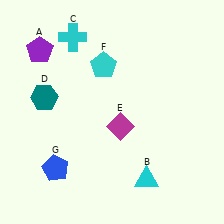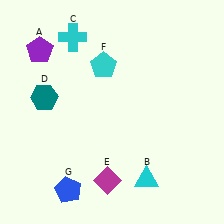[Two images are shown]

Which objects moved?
The objects that moved are: the magenta diamond (E), the blue pentagon (G).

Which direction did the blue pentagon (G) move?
The blue pentagon (G) moved down.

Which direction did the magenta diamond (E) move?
The magenta diamond (E) moved down.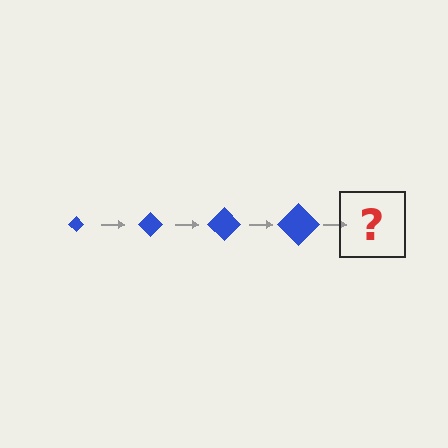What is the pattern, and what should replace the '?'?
The pattern is that the diamond gets progressively larger each step. The '?' should be a blue diamond, larger than the previous one.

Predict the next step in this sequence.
The next step is a blue diamond, larger than the previous one.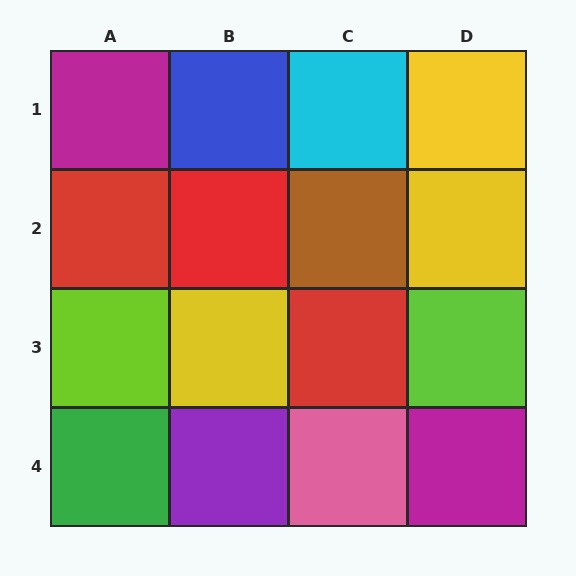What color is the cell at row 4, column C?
Pink.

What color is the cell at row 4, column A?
Green.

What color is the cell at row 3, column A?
Lime.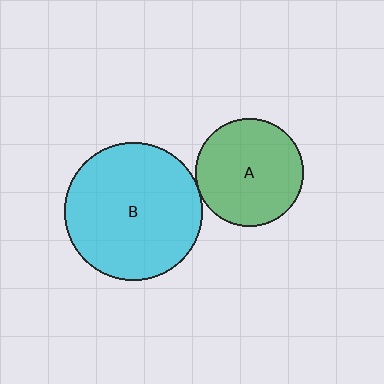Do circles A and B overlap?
Yes.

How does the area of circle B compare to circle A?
Approximately 1.6 times.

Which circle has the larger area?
Circle B (cyan).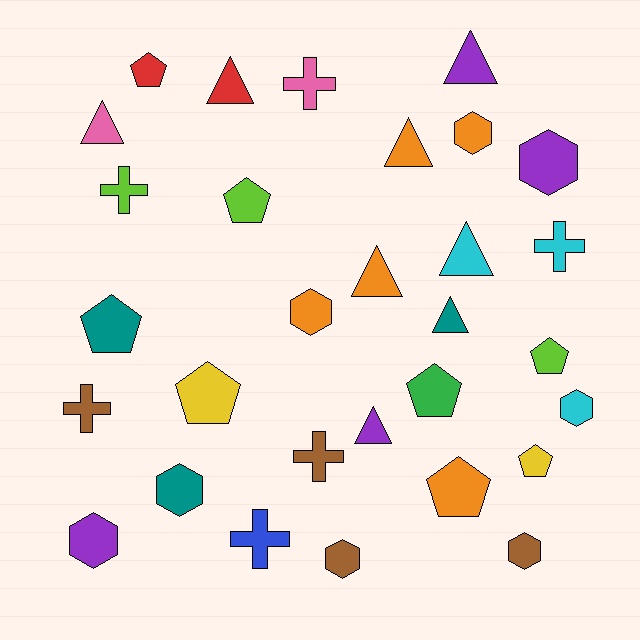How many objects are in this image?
There are 30 objects.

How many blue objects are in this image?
There is 1 blue object.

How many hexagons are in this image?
There are 8 hexagons.